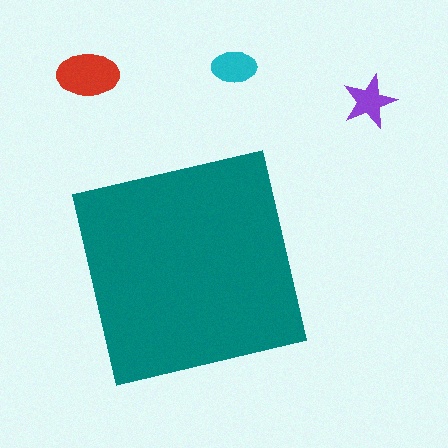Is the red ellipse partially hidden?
No, the red ellipse is fully visible.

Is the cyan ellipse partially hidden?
No, the cyan ellipse is fully visible.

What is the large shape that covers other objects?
A teal square.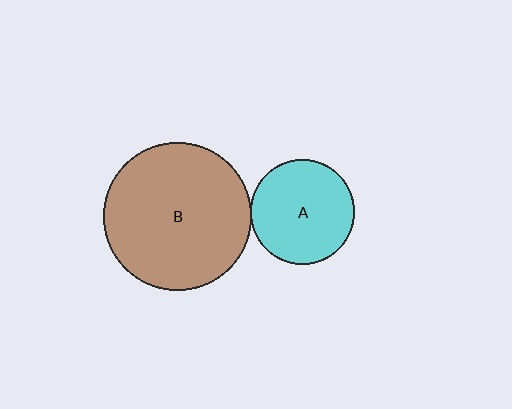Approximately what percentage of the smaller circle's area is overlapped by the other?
Approximately 5%.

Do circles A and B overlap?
Yes.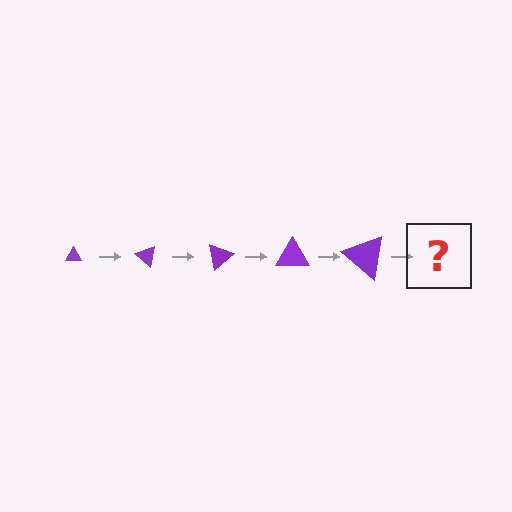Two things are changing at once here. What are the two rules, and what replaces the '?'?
The two rules are that the triangle grows larger each step and it rotates 40 degrees each step. The '?' should be a triangle, larger than the previous one and rotated 200 degrees from the start.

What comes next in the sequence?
The next element should be a triangle, larger than the previous one and rotated 200 degrees from the start.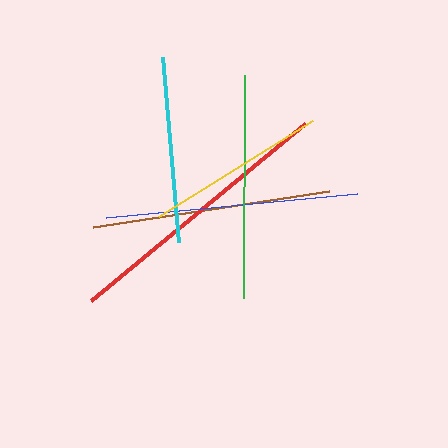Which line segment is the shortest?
The yellow line is the shortest at approximately 182 pixels.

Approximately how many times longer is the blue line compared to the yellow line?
The blue line is approximately 1.4 times the length of the yellow line.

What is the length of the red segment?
The red segment is approximately 278 pixels long.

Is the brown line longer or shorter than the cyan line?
The brown line is longer than the cyan line.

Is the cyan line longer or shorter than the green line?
The green line is longer than the cyan line.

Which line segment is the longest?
The red line is the longest at approximately 278 pixels.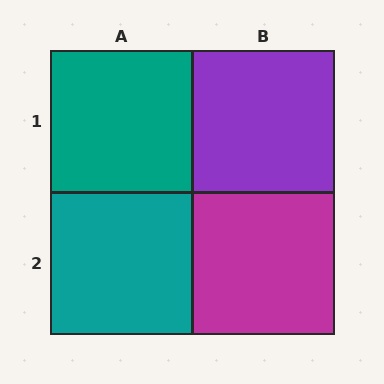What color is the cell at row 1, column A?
Teal.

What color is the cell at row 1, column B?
Purple.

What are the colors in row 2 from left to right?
Teal, magenta.